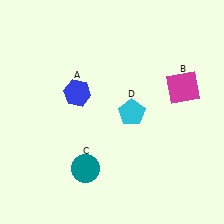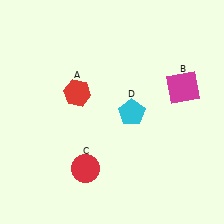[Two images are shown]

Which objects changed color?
A changed from blue to red. C changed from teal to red.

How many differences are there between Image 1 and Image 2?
There are 2 differences between the two images.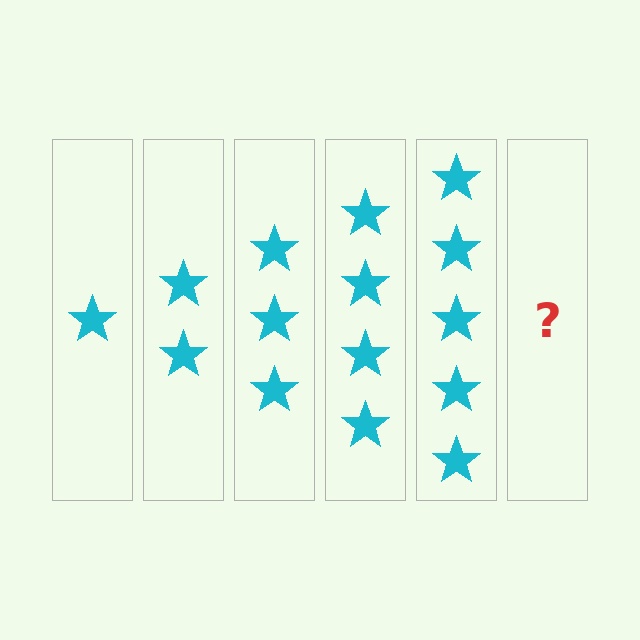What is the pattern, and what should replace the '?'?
The pattern is that each step adds one more star. The '?' should be 6 stars.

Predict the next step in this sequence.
The next step is 6 stars.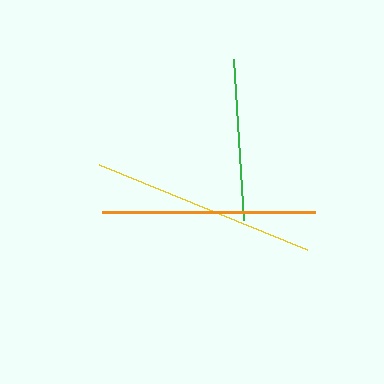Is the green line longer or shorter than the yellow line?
The yellow line is longer than the green line.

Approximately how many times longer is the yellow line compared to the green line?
The yellow line is approximately 1.4 times the length of the green line.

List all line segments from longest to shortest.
From longest to shortest: yellow, orange, green.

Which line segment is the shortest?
The green line is the shortest at approximately 161 pixels.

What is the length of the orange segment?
The orange segment is approximately 213 pixels long.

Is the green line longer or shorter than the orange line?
The orange line is longer than the green line.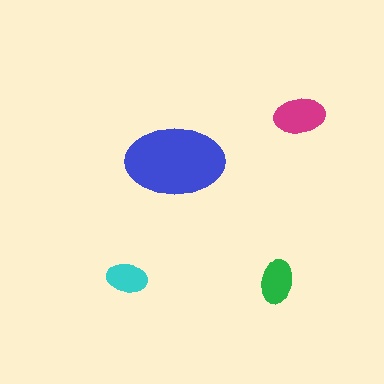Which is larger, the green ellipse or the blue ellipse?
The blue one.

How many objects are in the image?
There are 4 objects in the image.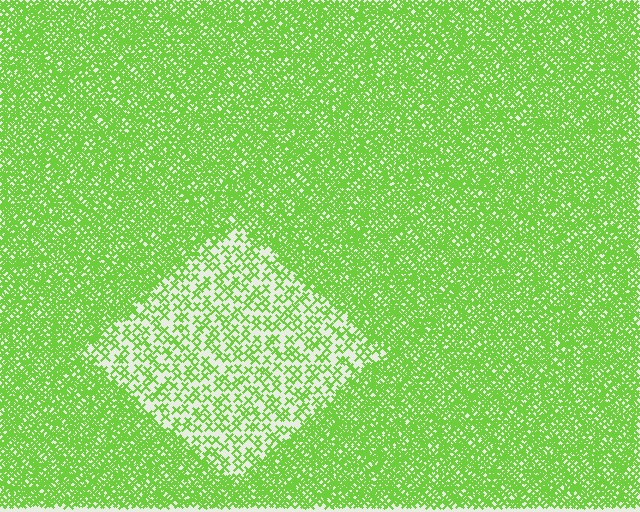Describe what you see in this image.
The image contains small lime elements arranged at two different densities. A diamond-shaped region is visible where the elements are less densely packed than the surrounding area.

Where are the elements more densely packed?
The elements are more densely packed outside the diamond boundary.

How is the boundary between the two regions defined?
The boundary is defined by a change in element density (approximately 2.8x ratio). All elements are the same color, size, and shape.